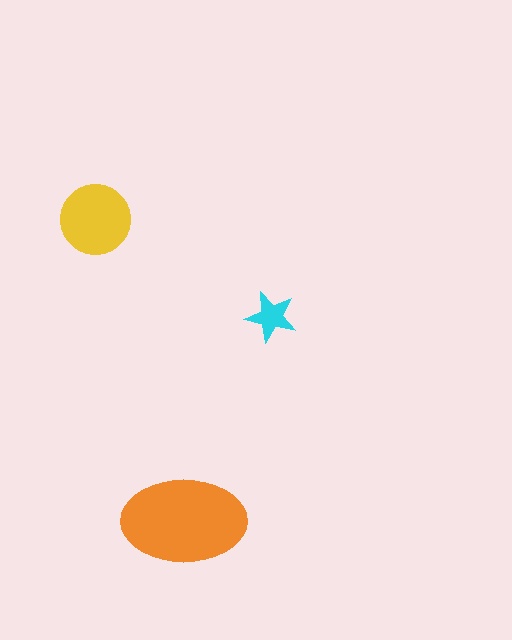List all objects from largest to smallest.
The orange ellipse, the yellow circle, the cyan star.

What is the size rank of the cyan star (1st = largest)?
3rd.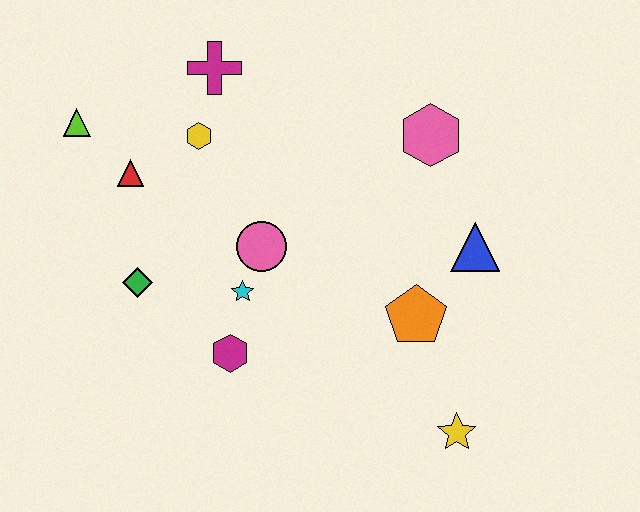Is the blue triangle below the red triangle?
Yes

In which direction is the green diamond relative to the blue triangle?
The green diamond is to the left of the blue triangle.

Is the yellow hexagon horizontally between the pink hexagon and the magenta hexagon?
No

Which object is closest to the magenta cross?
The yellow hexagon is closest to the magenta cross.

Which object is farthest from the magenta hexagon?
The pink hexagon is farthest from the magenta hexagon.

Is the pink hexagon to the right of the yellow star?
No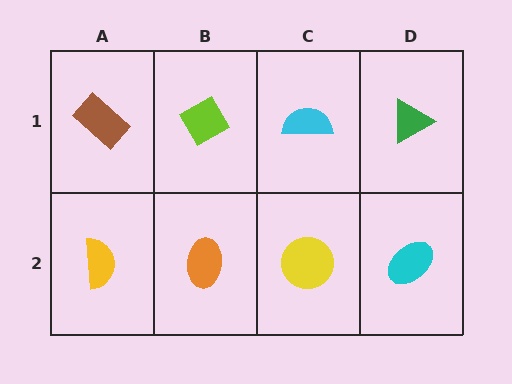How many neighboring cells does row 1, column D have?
2.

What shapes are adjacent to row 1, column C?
A yellow circle (row 2, column C), a lime diamond (row 1, column B), a green triangle (row 1, column D).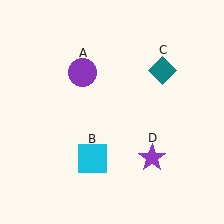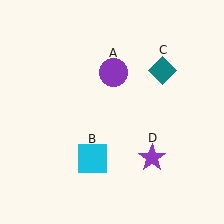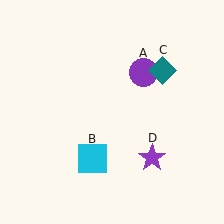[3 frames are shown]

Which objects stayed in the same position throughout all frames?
Cyan square (object B) and teal diamond (object C) and purple star (object D) remained stationary.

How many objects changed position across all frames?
1 object changed position: purple circle (object A).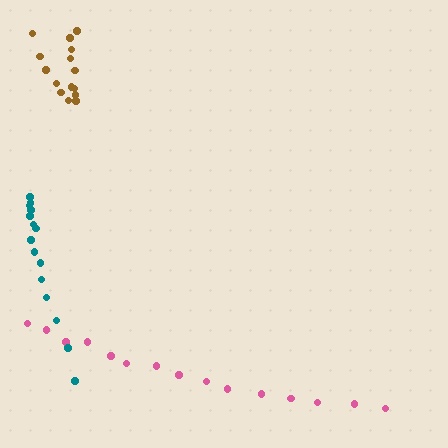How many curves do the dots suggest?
There are 3 distinct paths.